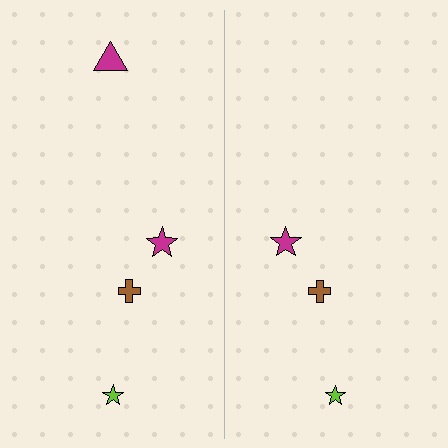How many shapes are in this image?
There are 7 shapes in this image.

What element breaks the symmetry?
A magenta triangle is missing from the right side.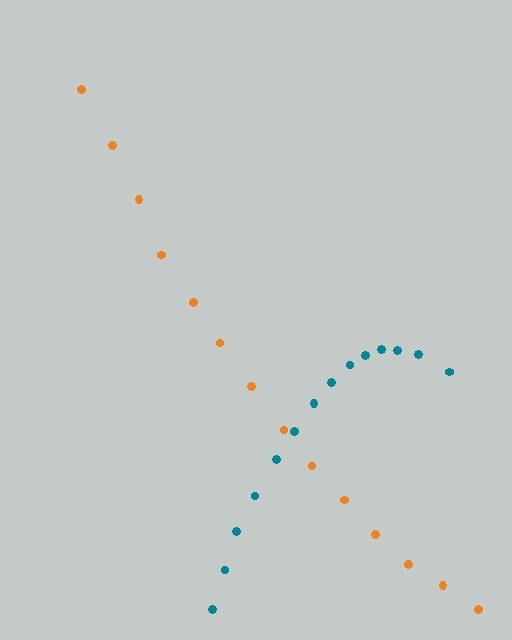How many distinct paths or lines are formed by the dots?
There are 2 distinct paths.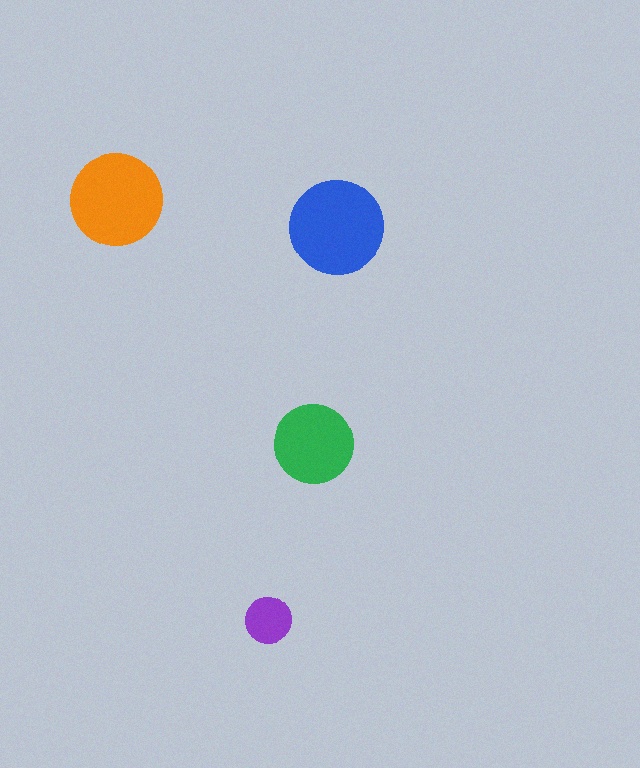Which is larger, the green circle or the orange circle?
The orange one.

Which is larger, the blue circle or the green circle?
The blue one.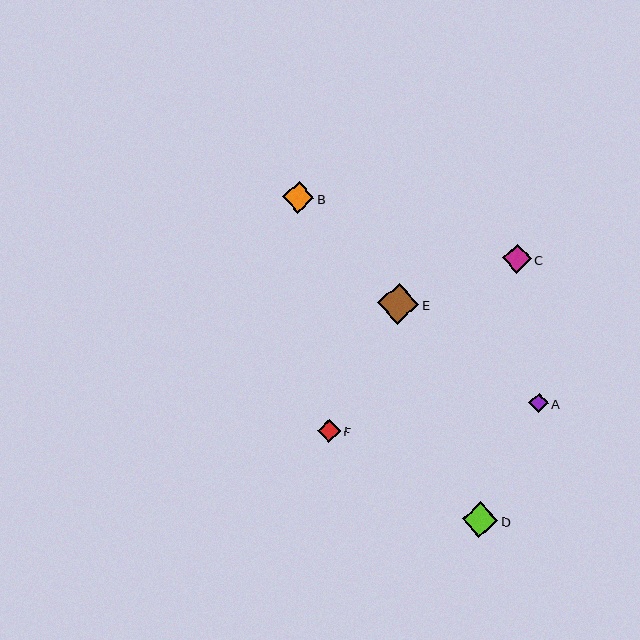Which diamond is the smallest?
Diamond A is the smallest with a size of approximately 19 pixels.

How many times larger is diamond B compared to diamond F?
Diamond B is approximately 1.4 times the size of diamond F.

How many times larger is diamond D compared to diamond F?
Diamond D is approximately 1.5 times the size of diamond F.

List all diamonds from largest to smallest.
From largest to smallest: E, D, B, C, F, A.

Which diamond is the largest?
Diamond E is the largest with a size of approximately 41 pixels.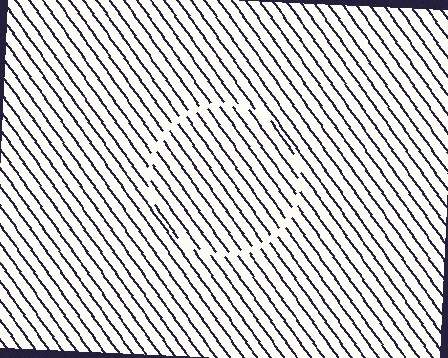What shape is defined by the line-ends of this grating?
An illusory circle. The interior of the shape contains the same grating, shifted by half a period — the contour is defined by the phase discontinuity where line-ends from the inner and outer gratings abut.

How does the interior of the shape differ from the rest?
The interior of the shape contains the same grating, shifted by half a period — the contour is defined by the phase discontinuity where line-ends from the inner and outer gratings abut.